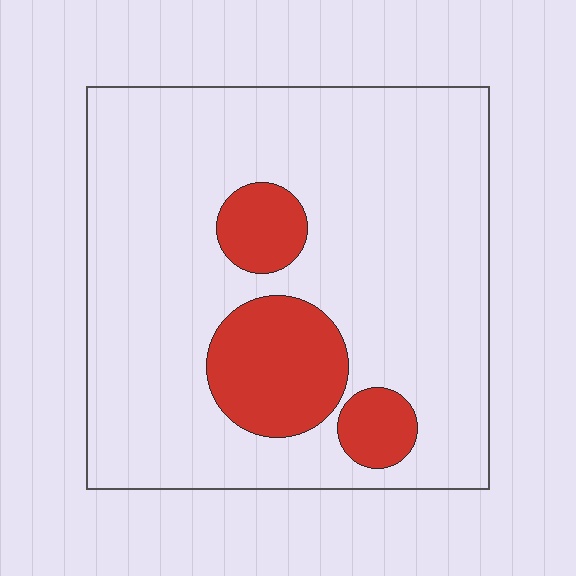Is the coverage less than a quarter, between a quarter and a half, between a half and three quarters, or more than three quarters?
Less than a quarter.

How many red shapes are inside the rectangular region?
3.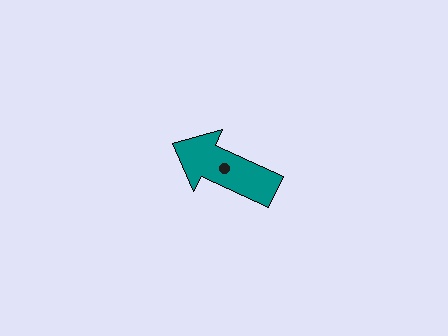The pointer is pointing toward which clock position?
Roughly 10 o'clock.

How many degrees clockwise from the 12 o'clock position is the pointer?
Approximately 295 degrees.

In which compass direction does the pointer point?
Northwest.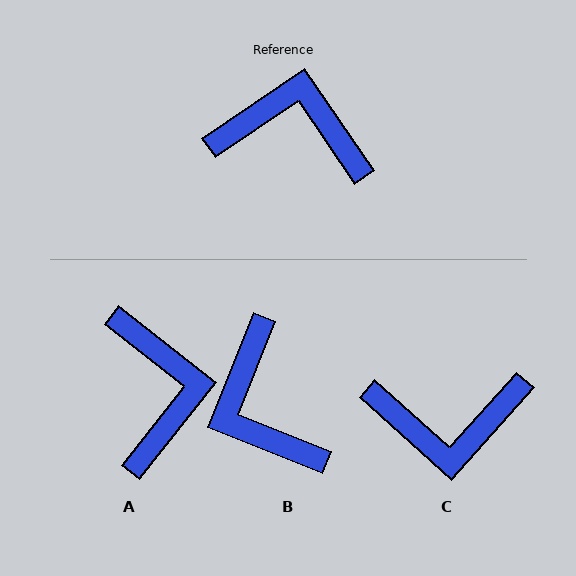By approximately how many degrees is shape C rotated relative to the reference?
Approximately 166 degrees clockwise.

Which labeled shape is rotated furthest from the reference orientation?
C, about 166 degrees away.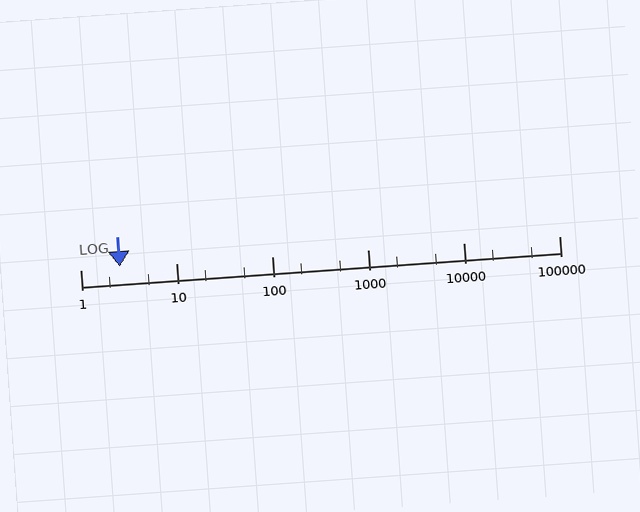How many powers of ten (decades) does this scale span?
The scale spans 5 decades, from 1 to 100000.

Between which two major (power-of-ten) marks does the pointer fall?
The pointer is between 1 and 10.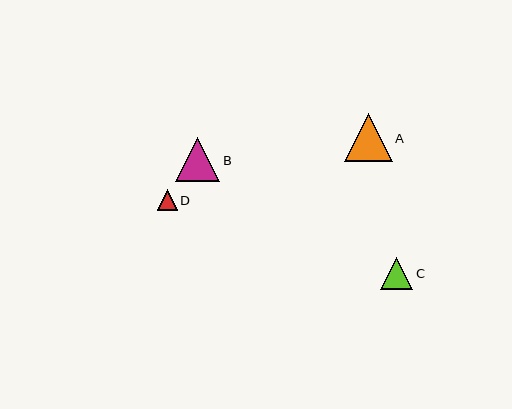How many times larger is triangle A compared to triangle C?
Triangle A is approximately 1.5 times the size of triangle C.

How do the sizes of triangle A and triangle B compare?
Triangle A and triangle B are approximately the same size.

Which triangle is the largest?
Triangle A is the largest with a size of approximately 48 pixels.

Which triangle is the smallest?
Triangle D is the smallest with a size of approximately 20 pixels.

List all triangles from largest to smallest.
From largest to smallest: A, B, C, D.